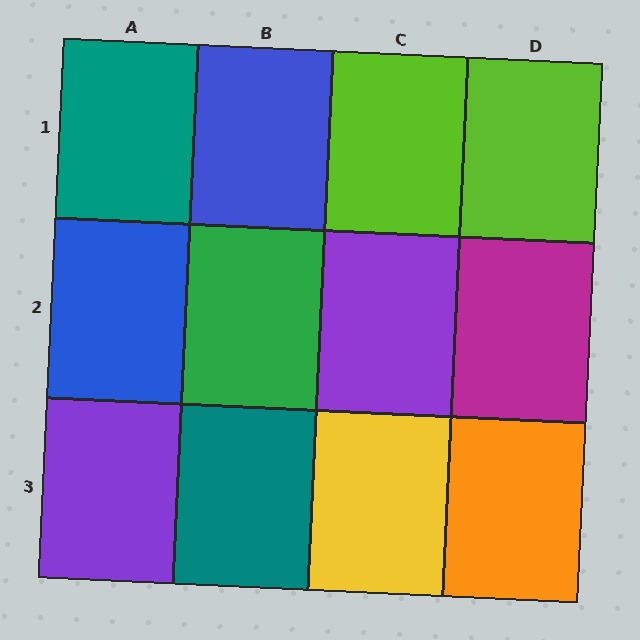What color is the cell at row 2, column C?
Purple.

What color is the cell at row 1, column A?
Teal.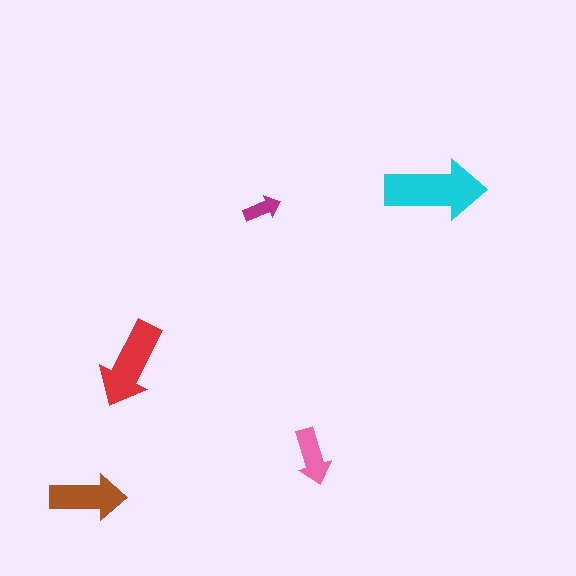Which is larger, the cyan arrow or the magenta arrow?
The cyan one.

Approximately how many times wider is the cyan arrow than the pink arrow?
About 2 times wider.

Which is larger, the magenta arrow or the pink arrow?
The pink one.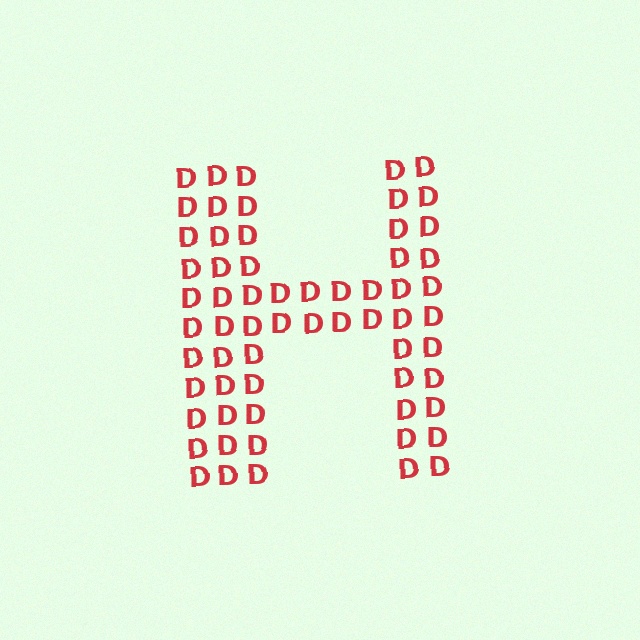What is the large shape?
The large shape is the letter H.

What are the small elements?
The small elements are letter D's.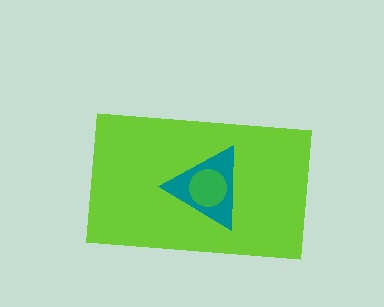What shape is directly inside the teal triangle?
The green circle.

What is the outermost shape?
The lime rectangle.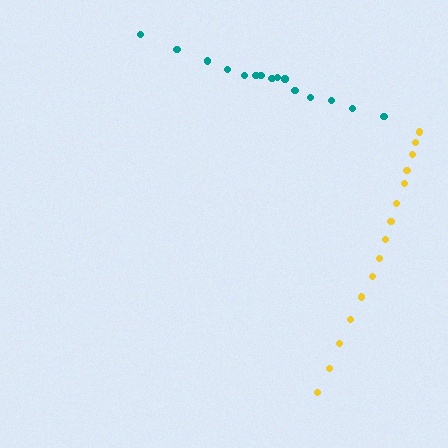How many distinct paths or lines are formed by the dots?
There are 2 distinct paths.